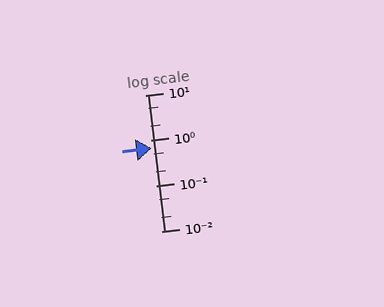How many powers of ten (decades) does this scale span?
The scale spans 3 decades, from 0.01 to 10.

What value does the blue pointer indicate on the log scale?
The pointer indicates approximately 0.68.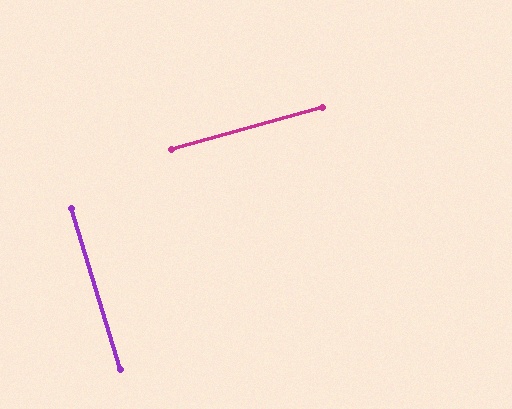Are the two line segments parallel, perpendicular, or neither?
Perpendicular — they meet at approximately 89°.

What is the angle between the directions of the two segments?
Approximately 89 degrees.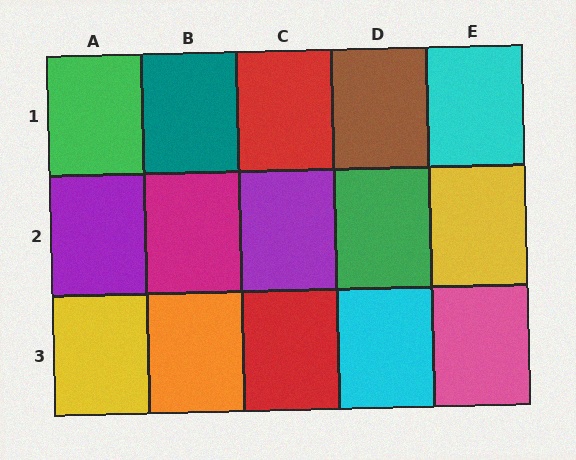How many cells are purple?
2 cells are purple.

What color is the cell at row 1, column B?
Teal.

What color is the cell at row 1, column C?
Red.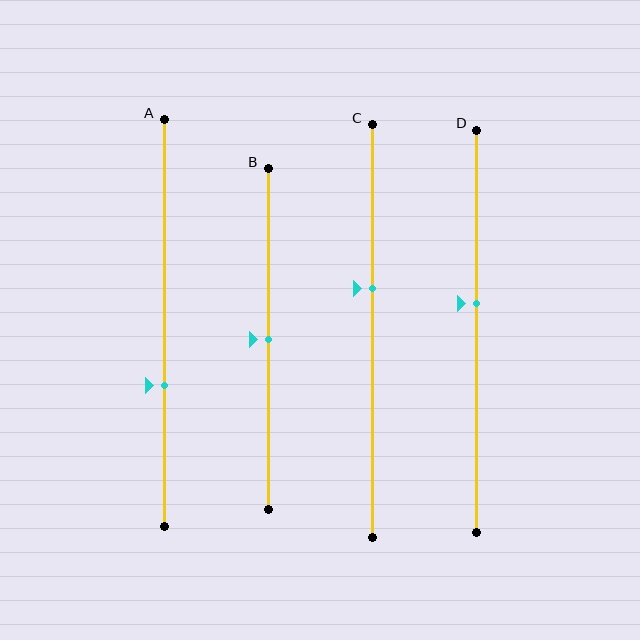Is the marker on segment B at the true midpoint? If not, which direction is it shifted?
Yes, the marker on segment B is at the true midpoint.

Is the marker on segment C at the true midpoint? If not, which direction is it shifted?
No, the marker on segment C is shifted upward by about 10% of the segment length.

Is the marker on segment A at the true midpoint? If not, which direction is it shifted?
No, the marker on segment A is shifted downward by about 15% of the segment length.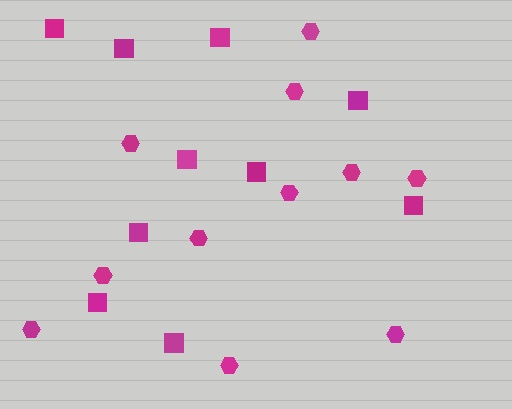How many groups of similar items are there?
There are 2 groups: one group of squares (10) and one group of hexagons (11).